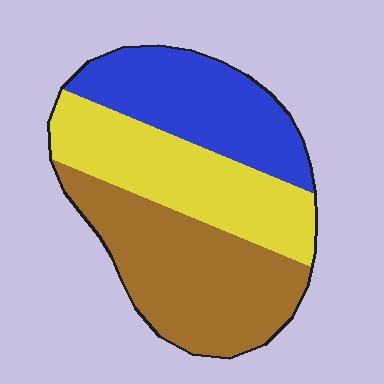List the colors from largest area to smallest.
From largest to smallest: brown, yellow, blue.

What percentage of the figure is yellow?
Yellow covers about 30% of the figure.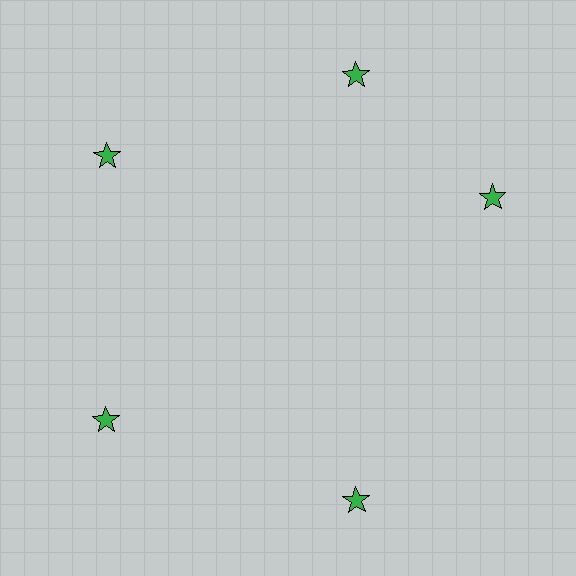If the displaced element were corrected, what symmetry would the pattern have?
It would have 5-fold rotational symmetry — the pattern would map onto itself every 72 degrees.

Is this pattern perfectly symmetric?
No. The 5 green stars are arranged in a ring, but one element near the 3 o'clock position is rotated out of alignment along the ring, breaking the 5-fold rotational symmetry.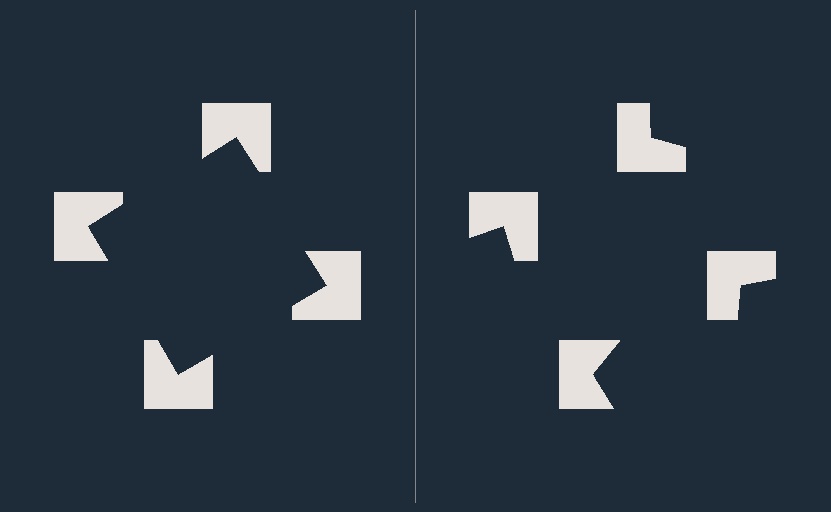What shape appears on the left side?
An illusory square.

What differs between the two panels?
The notched squares are positioned identically on both sides; only the wedge orientations differ. On the left they align to a square; on the right they are misaligned.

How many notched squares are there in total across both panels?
8 — 4 on each side.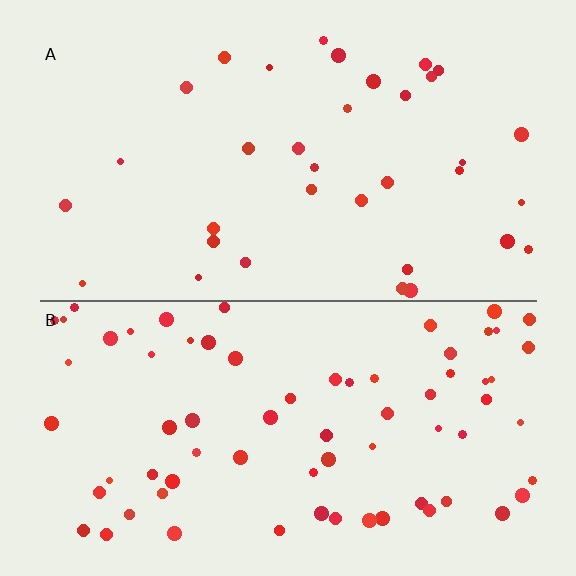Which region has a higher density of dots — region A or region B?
B (the bottom).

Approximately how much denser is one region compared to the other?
Approximately 2.1× — region B over region A.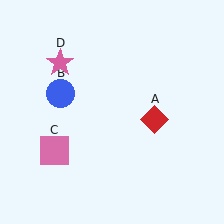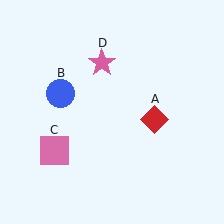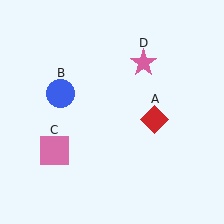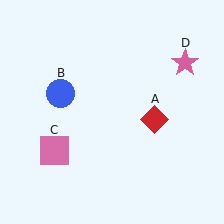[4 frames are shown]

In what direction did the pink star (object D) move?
The pink star (object D) moved right.